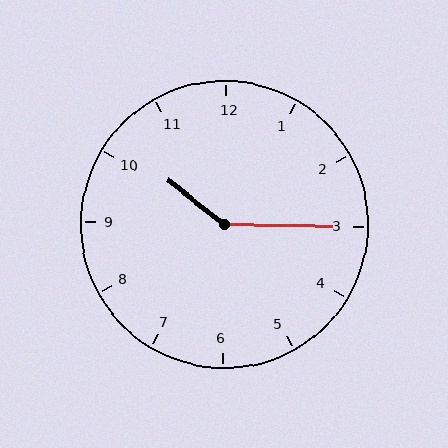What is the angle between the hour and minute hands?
Approximately 142 degrees.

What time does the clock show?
10:15.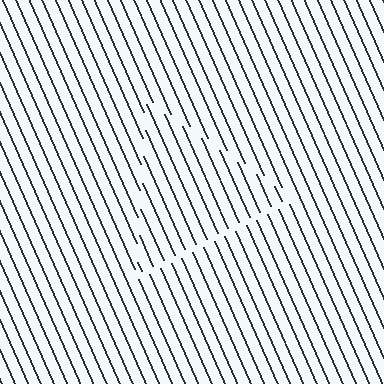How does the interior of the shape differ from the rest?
The interior of the shape contains the same grating, shifted by half a period — the contour is defined by the phase discontinuity where line-ends from the inner and outer gratings abut.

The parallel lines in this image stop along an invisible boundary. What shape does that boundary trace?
An illusory triangle. The interior of the shape contains the same grating, shifted by half a period — the contour is defined by the phase discontinuity where line-ends from the inner and outer gratings abut.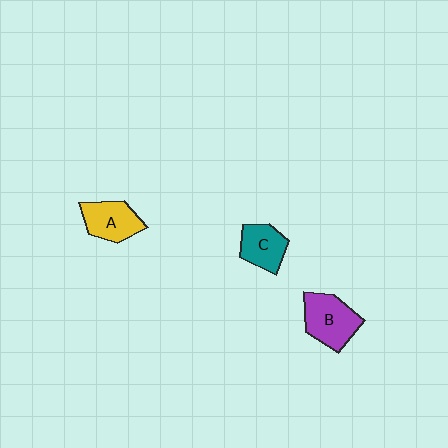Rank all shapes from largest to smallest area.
From largest to smallest: B (purple), A (yellow), C (teal).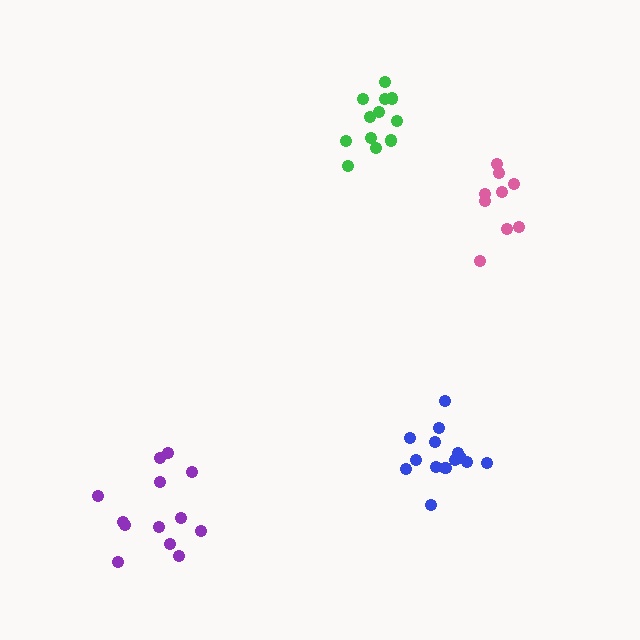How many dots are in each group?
Group 1: 9 dots, Group 2: 14 dots, Group 3: 12 dots, Group 4: 13 dots (48 total).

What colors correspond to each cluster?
The clusters are colored: pink, blue, green, purple.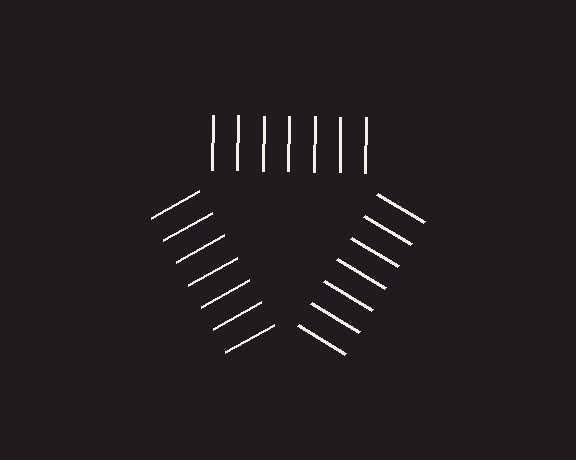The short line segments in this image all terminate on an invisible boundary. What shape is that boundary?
An illusory triangle — the line segments terminate on its edges but no continuous stroke is drawn.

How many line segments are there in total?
21 — 7 along each of the 3 edges.